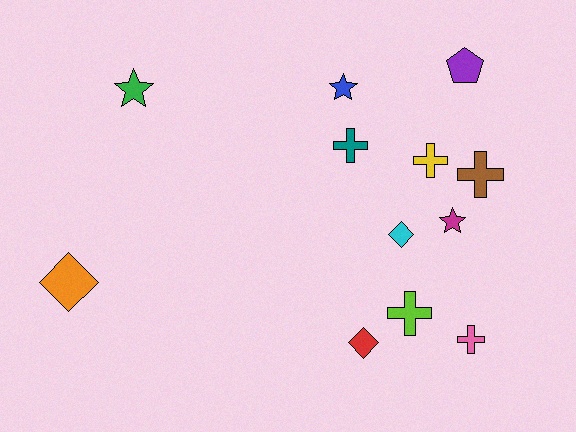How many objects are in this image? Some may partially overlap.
There are 12 objects.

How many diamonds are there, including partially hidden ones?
There are 3 diamonds.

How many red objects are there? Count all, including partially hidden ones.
There is 1 red object.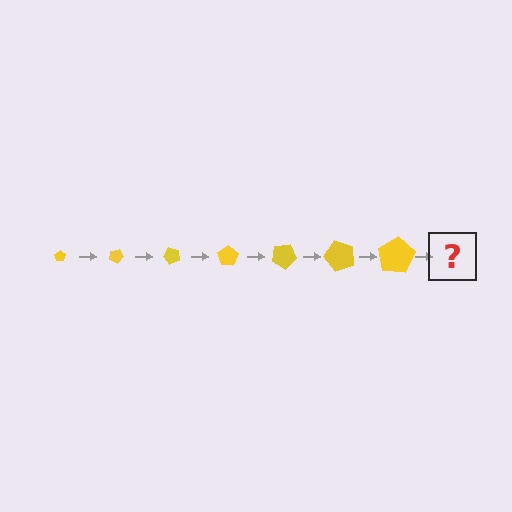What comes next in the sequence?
The next element should be a pentagon, larger than the previous one and rotated 175 degrees from the start.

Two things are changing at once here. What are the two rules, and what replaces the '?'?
The two rules are that the pentagon grows larger each step and it rotates 25 degrees each step. The '?' should be a pentagon, larger than the previous one and rotated 175 degrees from the start.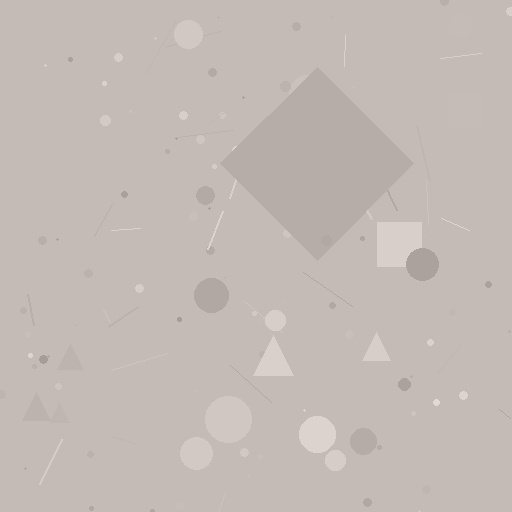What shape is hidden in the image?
A diamond is hidden in the image.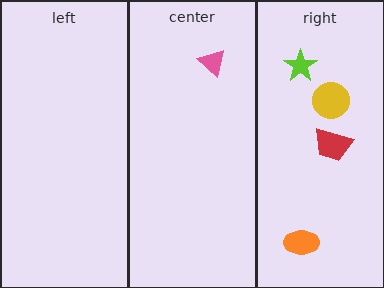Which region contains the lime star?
The right region.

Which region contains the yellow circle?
The right region.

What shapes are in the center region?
The pink triangle.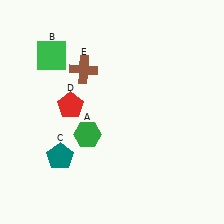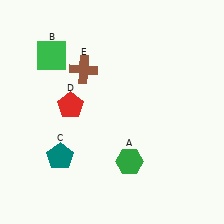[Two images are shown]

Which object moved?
The green hexagon (A) moved right.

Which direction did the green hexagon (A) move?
The green hexagon (A) moved right.